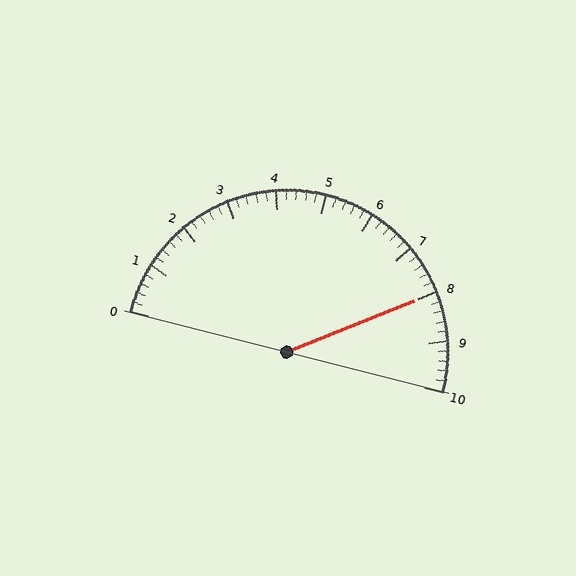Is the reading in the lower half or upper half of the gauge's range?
The reading is in the upper half of the range (0 to 10).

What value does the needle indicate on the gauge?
The needle indicates approximately 8.0.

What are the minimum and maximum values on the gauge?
The gauge ranges from 0 to 10.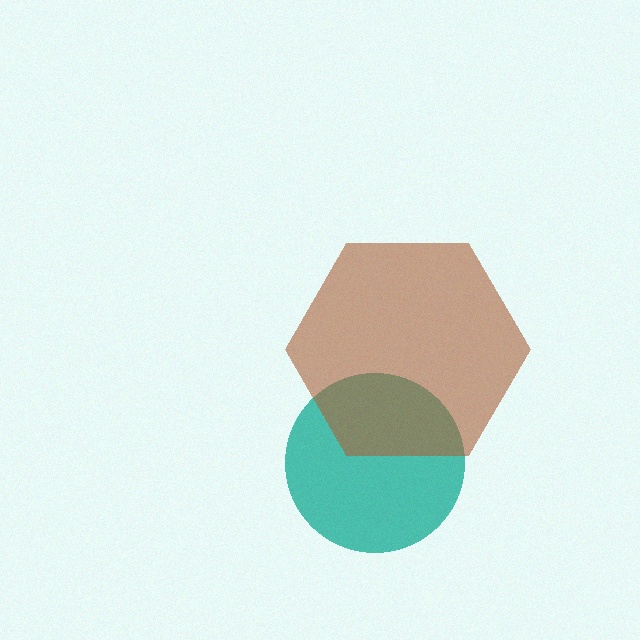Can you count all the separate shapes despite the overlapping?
Yes, there are 2 separate shapes.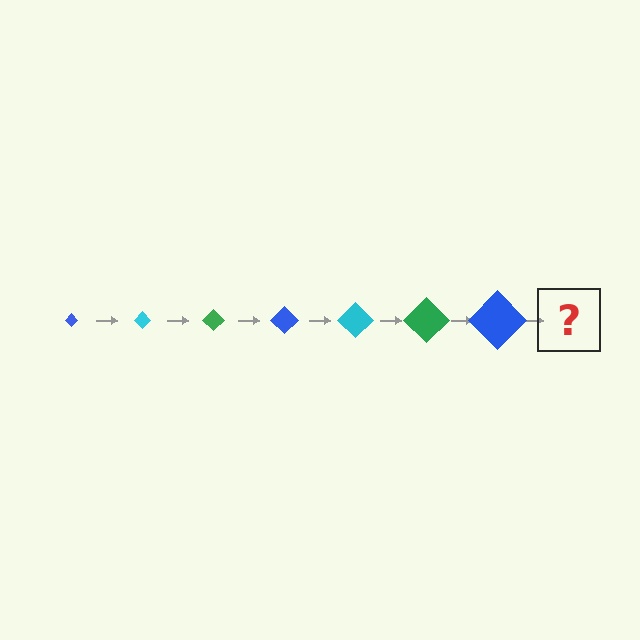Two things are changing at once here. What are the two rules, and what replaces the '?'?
The two rules are that the diamond grows larger each step and the color cycles through blue, cyan, and green. The '?' should be a cyan diamond, larger than the previous one.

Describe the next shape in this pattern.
It should be a cyan diamond, larger than the previous one.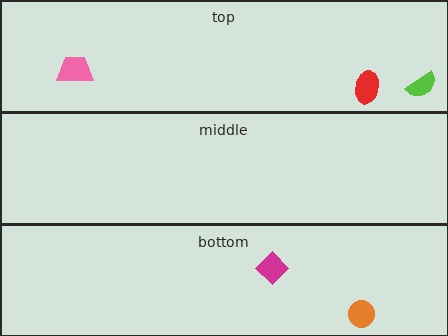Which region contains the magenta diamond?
The bottom region.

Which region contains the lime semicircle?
The top region.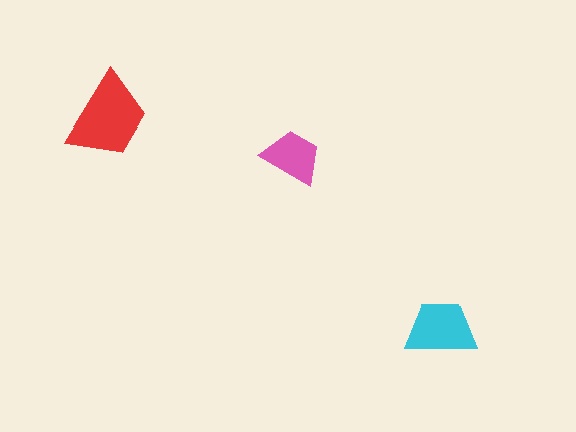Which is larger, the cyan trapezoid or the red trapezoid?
The red one.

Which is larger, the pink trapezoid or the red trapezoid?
The red one.